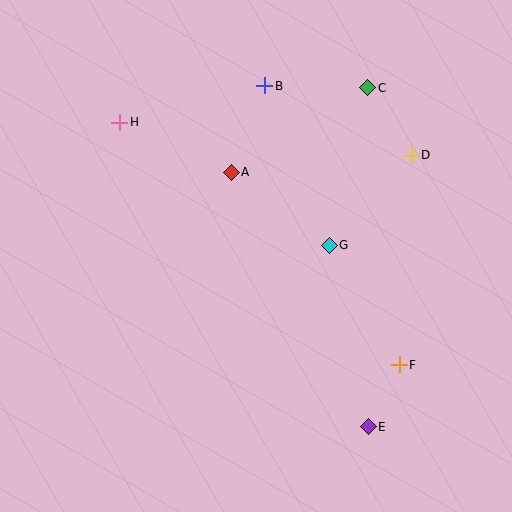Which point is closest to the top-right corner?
Point C is closest to the top-right corner.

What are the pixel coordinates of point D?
Point D is at (411, 155).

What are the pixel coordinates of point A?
Point A is at (231, 172).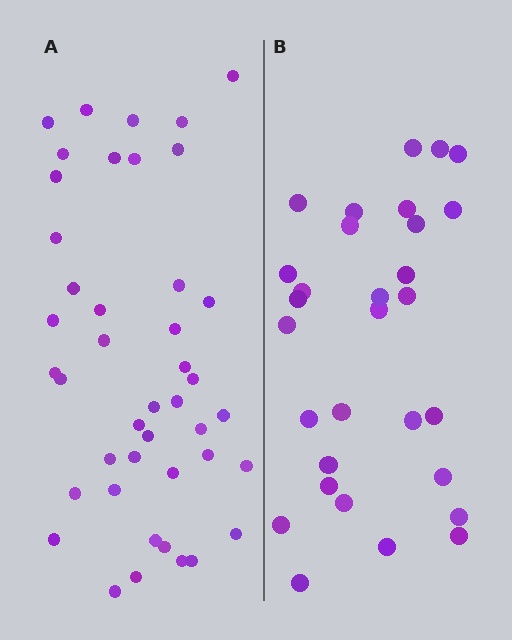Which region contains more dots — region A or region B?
Region A (the left region) has more dots.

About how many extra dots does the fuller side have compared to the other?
Region A has approximately 15 more dots than region B.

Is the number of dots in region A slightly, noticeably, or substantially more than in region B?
Region A has noticeably more, but not dramatically so. The ratio is roughly 1.4 to 1.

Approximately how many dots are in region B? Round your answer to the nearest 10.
About 30 dots.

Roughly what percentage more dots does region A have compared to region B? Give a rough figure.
About 45% more.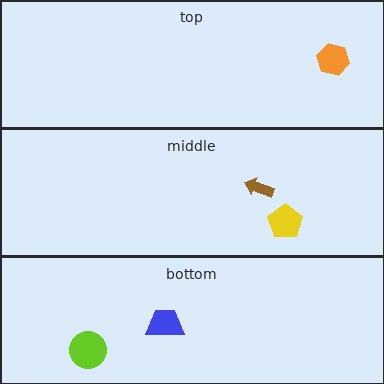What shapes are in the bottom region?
The blue trapezoid, the lime circle.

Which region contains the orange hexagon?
The top region.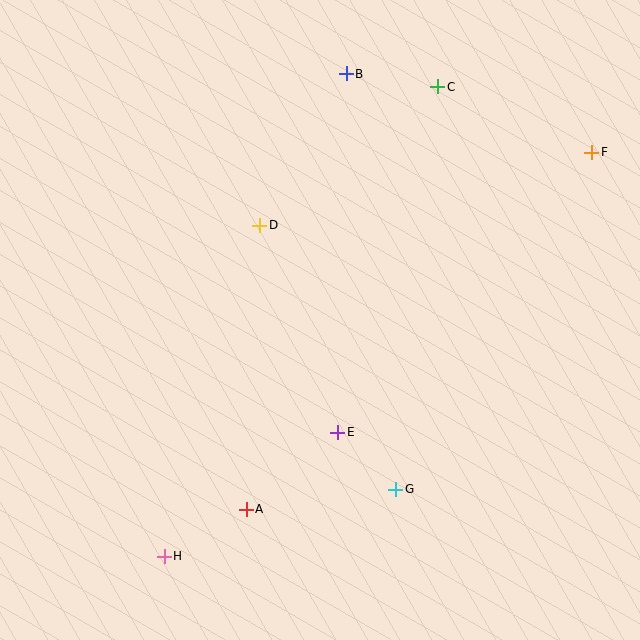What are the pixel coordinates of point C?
Point C is at (438, 87).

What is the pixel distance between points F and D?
The distance between F and D is 340 pixels.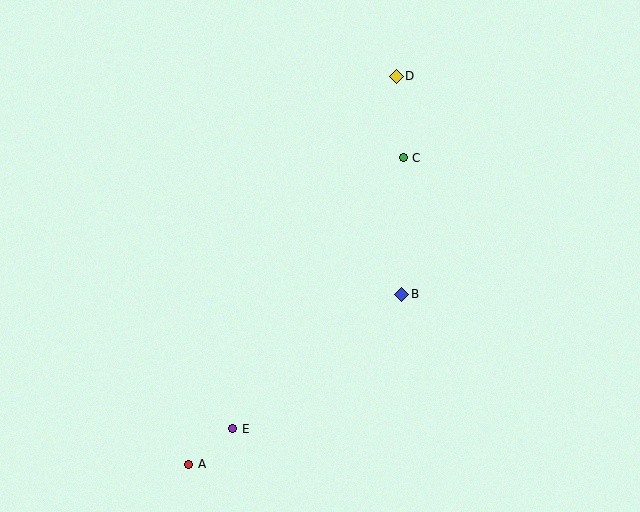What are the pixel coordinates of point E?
Point E is at (233, 429).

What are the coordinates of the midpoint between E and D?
The midpoint between E and D is at (314, 252).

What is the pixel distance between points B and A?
The distance between B and A is 273 pixels.